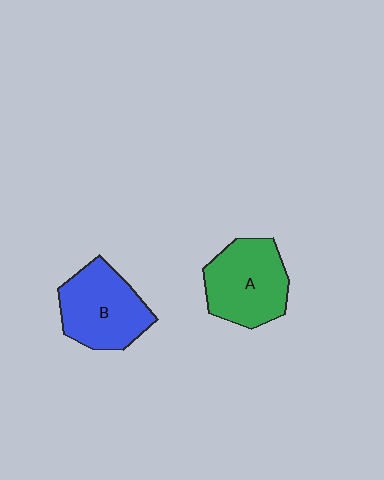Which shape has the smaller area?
Shape B (blue).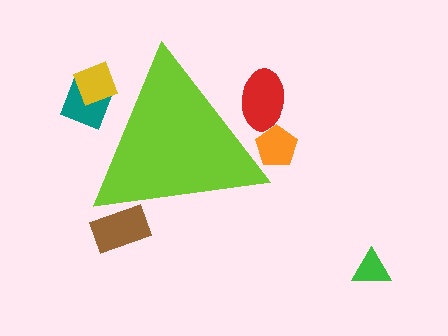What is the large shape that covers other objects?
A lime triangle.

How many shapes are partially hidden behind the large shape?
5 shapes are partially hidden.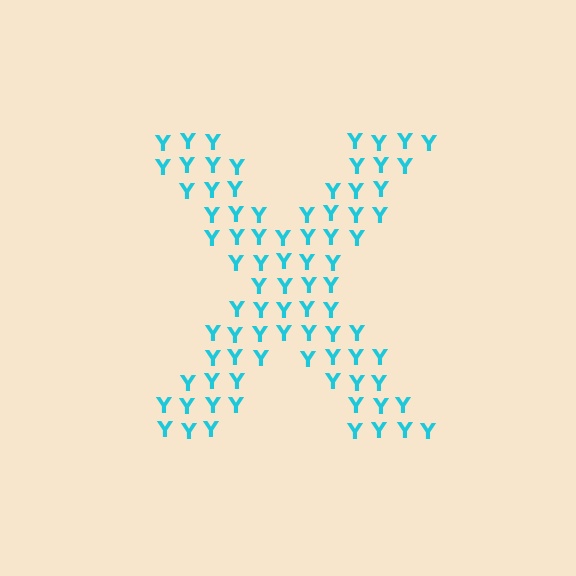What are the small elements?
The small elements are letter Y's.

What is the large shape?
The large shape is the letter X.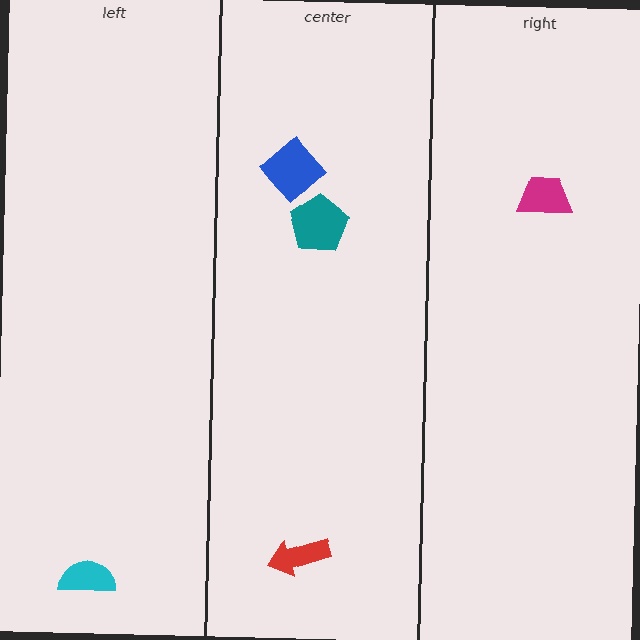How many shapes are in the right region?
1.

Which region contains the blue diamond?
The center region.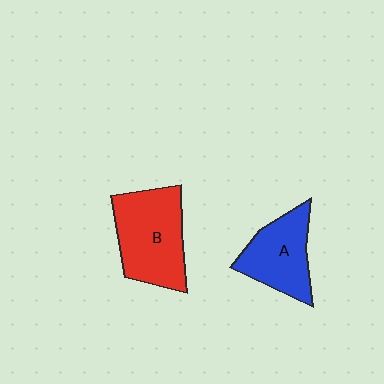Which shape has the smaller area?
Shape A (blue).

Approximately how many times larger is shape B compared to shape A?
Approximately 1.3 times.